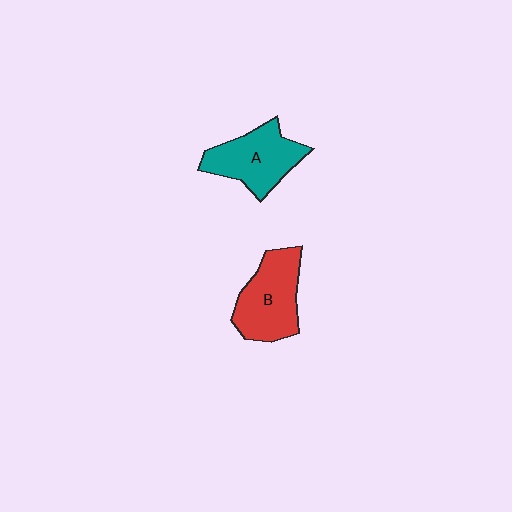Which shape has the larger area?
Shape B (red).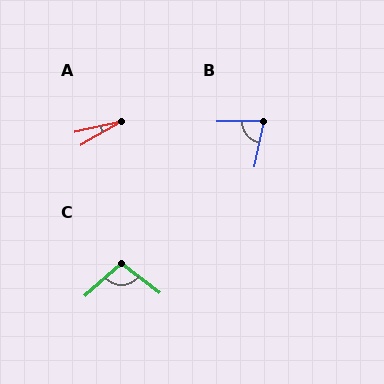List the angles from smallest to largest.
A (18°), B (78°), C (100°).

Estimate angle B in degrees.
Approximately 78 degrees.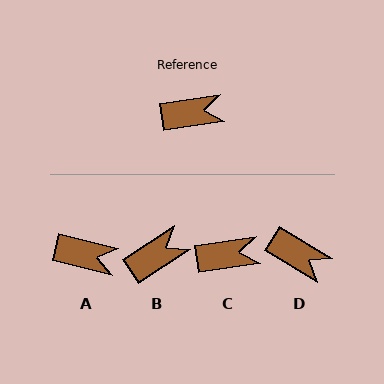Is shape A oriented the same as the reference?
No, it is off by about 22 degrees.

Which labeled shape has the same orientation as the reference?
C.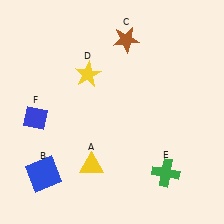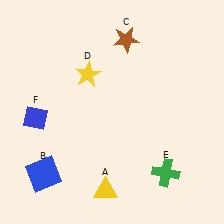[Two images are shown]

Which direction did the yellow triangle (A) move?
The yellow triangle (A) moved down.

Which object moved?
The yellow triangle (A) moved down.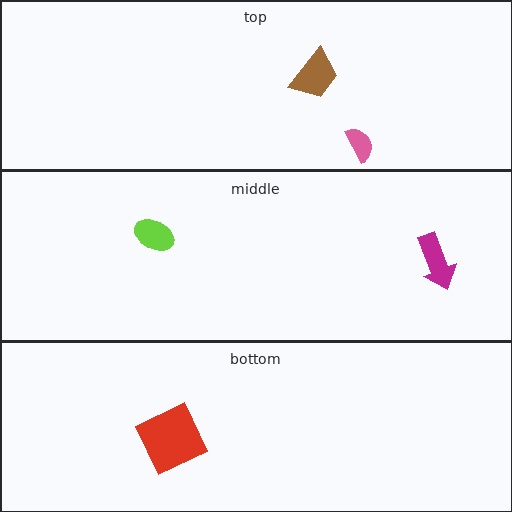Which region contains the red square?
The bottom region.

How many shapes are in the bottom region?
1.